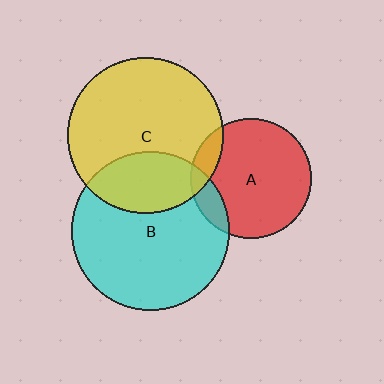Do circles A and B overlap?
Yes.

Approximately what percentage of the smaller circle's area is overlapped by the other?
Approximately 15%.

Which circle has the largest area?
Circle B (cyan).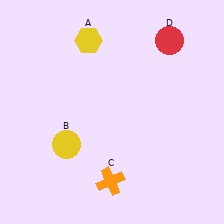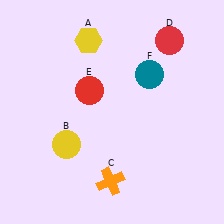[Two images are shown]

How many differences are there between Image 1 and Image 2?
There are 2 differences between the two images.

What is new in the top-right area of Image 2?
A teal circle (F) was added in the top-right area of Image 2.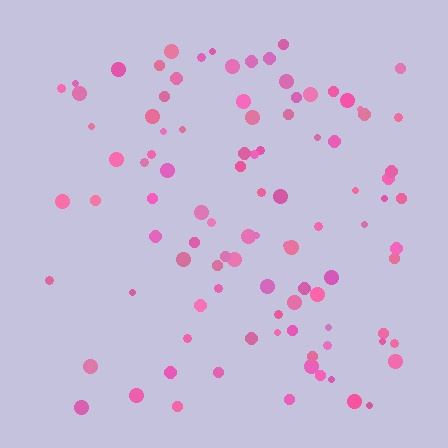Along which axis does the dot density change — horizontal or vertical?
Horizontal.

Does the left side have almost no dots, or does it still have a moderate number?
Still a moderate number, just noticeably fewer than the right.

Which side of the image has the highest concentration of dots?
The right.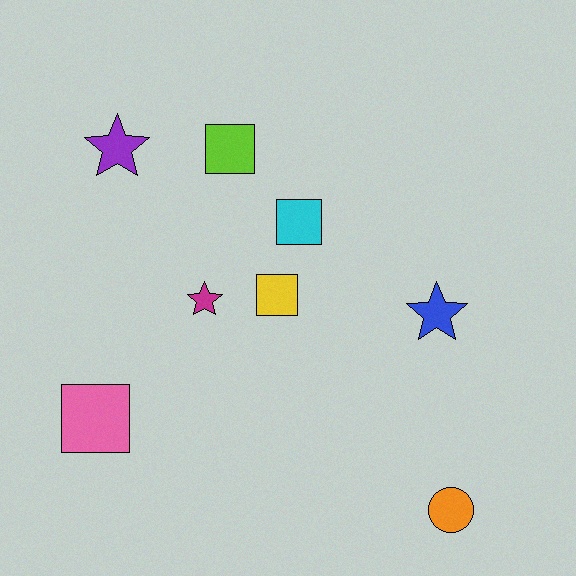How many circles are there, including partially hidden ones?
There is 1 circle.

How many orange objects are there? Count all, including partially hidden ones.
There is 1 orange object.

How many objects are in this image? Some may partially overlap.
There are 8 objects.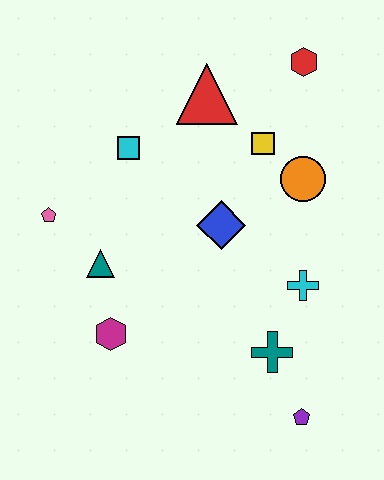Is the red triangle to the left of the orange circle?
Yes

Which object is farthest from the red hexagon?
The purple pentagon is farthest from the red hexagon.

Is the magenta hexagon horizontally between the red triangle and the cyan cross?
No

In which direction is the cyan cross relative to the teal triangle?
The cyan cross is to the right of the teal triangle.